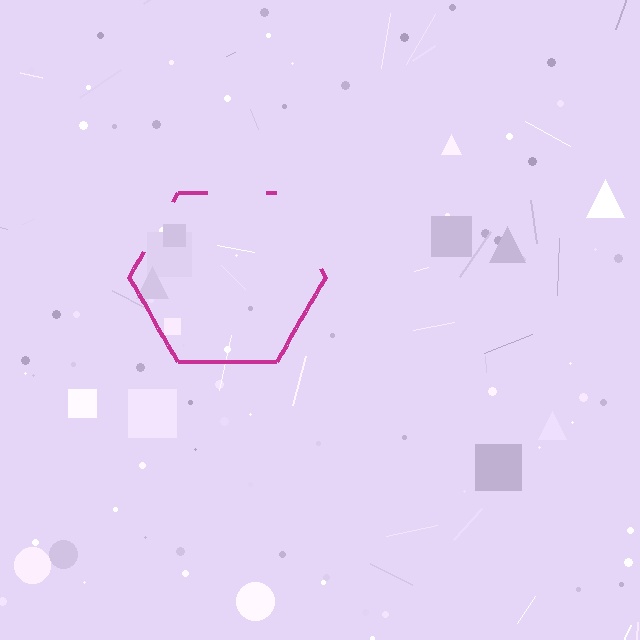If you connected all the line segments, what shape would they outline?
They would outline a hexagon.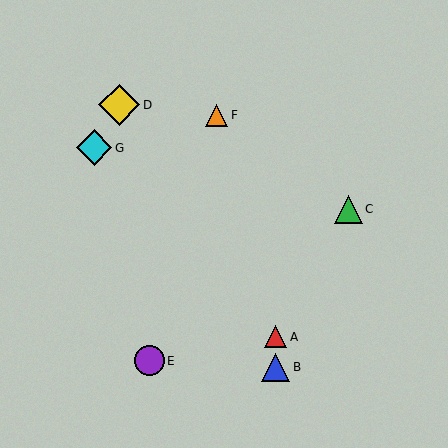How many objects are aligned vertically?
2 objects (A, B) are aligned vertically.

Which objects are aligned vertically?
Objects A, B are aligned vertically.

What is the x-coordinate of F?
Object F is at x≈217.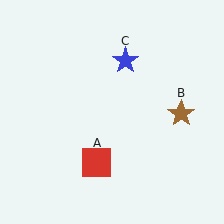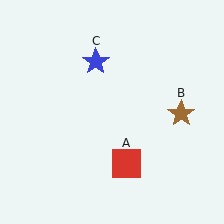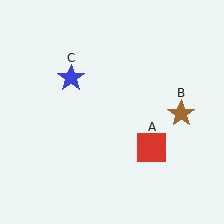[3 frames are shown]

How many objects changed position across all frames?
2 objects changed position: red square (object A), blue star (object C).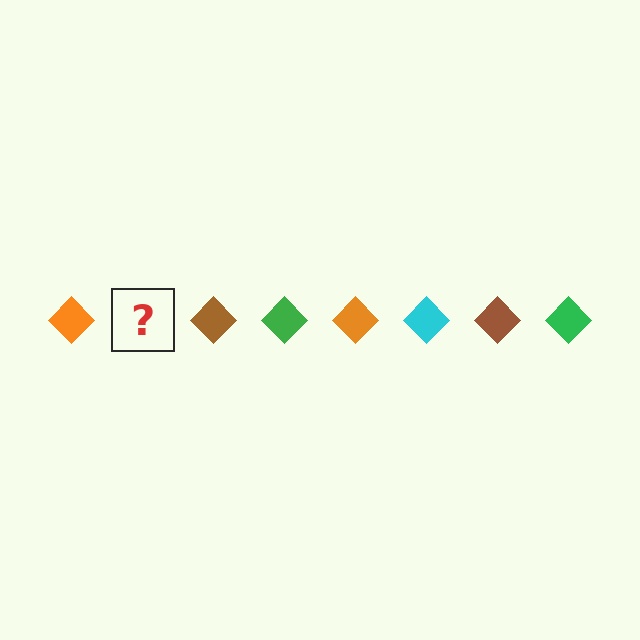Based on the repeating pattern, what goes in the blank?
The blank should be a cyan diamond.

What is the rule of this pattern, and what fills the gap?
The rule is that the pattern cycles through orange, cyan, brown, green diamonds. The gap should be filled with a cyan diamond.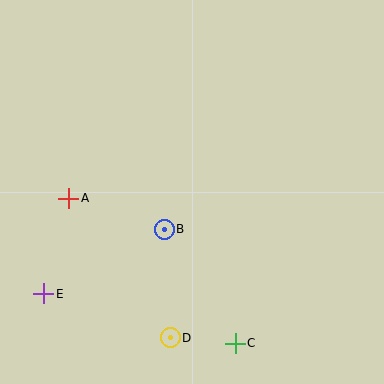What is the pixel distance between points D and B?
The distance between D and B is 109 pixels.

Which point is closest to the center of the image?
Point B at (164, 229) is closest to the center.